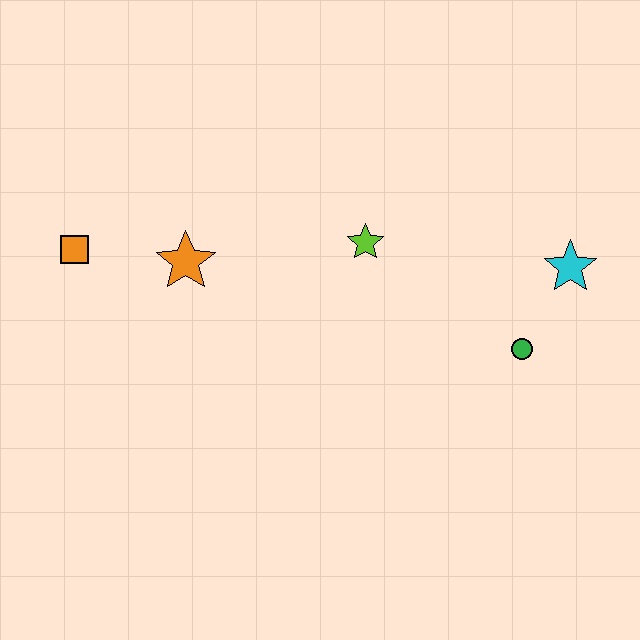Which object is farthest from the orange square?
The cyan star is farthest from the orange square.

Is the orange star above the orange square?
No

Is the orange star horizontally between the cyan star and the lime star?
No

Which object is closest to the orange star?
The orange square is closest to the orange star.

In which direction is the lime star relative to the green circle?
The lime star is to the left of the green circle.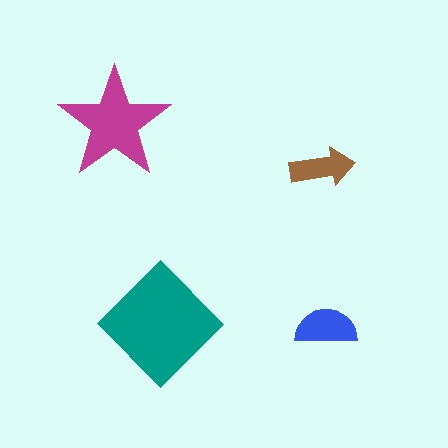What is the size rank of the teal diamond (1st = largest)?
1st.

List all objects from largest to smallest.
The teal diamond, the magenta star, the blue semicircle, the brown arrow.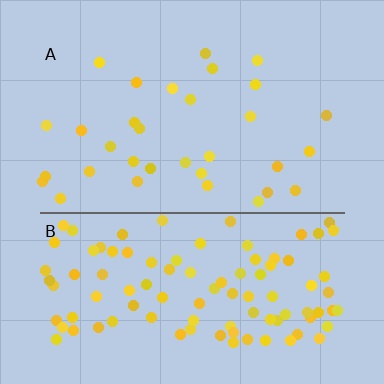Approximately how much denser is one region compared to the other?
Approximately 3.2× — region B over region A.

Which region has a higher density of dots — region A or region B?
B (the bottom).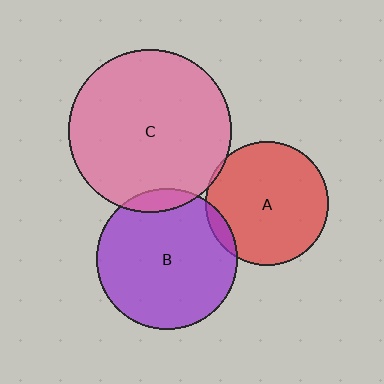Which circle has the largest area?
Circle C (pink).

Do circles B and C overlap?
Yes.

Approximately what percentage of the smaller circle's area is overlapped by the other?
Approximately 10%.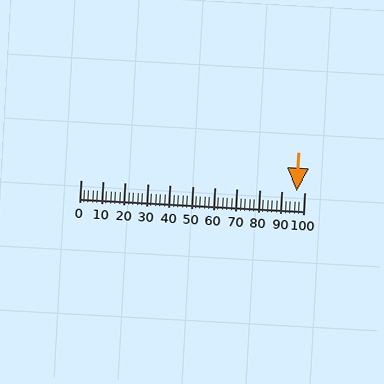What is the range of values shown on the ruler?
The ruler shows values from 0 to 100.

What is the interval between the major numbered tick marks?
The major tick marks are spaced 10 units apart.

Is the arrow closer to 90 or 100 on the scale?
The arrow is closer to 100.